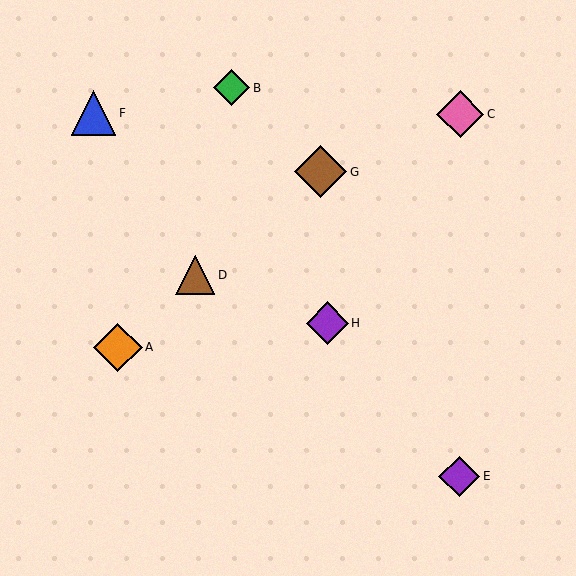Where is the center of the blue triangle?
The center of the blue triangle is at (93, 113).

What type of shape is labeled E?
Shape E is a purple diamond.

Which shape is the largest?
The brown diamond (labeled G) is the largest.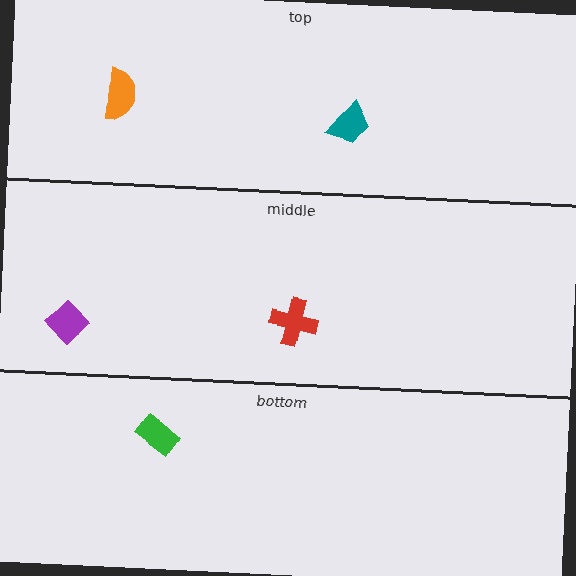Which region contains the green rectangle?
The bottom region.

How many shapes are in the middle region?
2.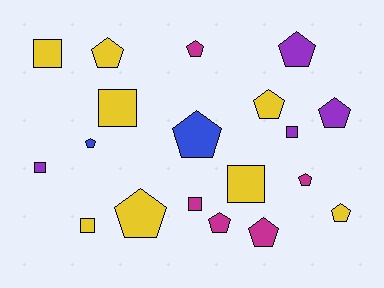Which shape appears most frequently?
Pentagon, with 12 objects.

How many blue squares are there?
There are no blue squares.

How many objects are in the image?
There are 19 objects.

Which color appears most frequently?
Yellow, with 8 objects.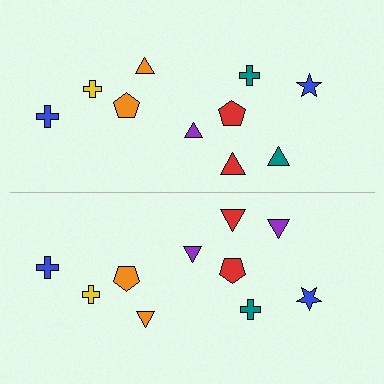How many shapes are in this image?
There are 20 shapes in this image.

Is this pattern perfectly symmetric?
No, the pattern is not perfectly symmetric. The purple triangle on the bottom side breaks the symmetry — its mirror counterpart is teal.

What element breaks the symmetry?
The purple triangle on the bottom side breaks the symmetry — its mirror counterpart is teal.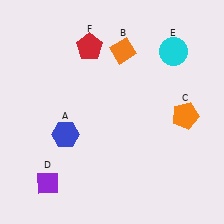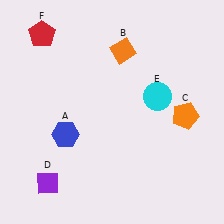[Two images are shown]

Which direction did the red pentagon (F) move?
The red pentagon (F) moved left.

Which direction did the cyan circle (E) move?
The cyan circle (E) moved down.